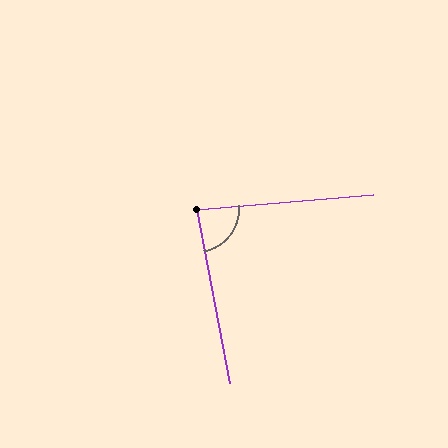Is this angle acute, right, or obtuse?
It is acute.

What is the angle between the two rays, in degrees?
Approximately 84 degrees.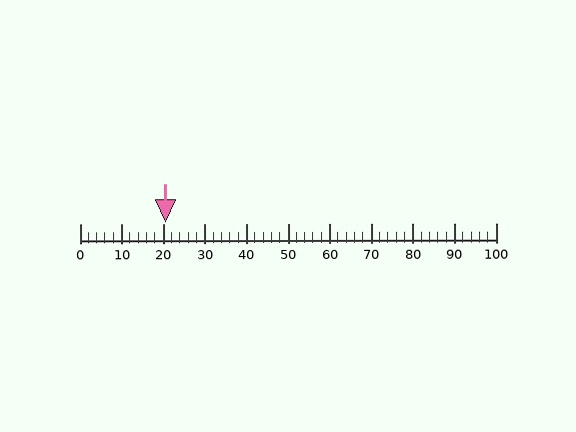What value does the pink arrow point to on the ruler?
The pink arrow points to approximately 20.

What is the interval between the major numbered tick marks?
The major tick marks are spaced 10 units apart.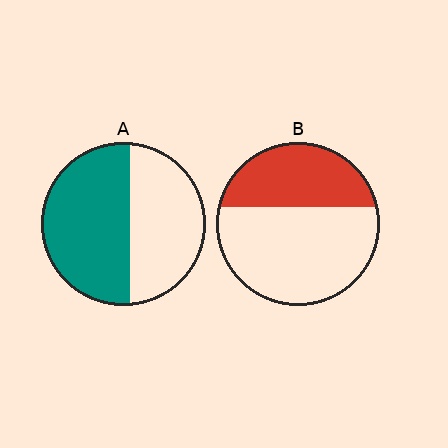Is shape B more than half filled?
No.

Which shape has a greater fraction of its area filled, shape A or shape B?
Shape A.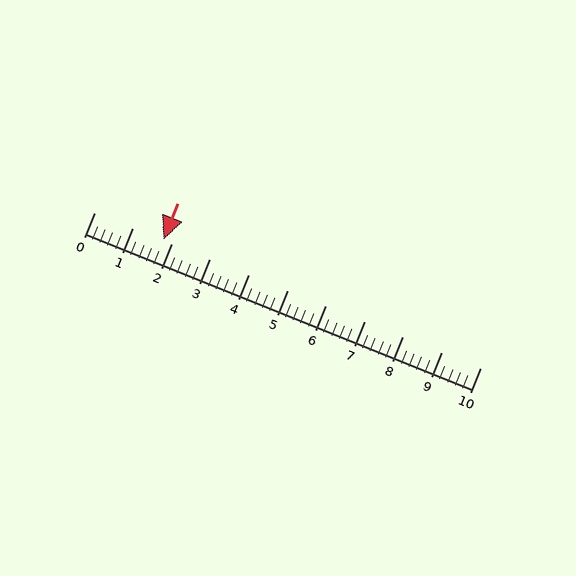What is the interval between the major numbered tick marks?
The major tick marks are spaced 1 units apart.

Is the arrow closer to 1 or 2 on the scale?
The arrow is closer to 2.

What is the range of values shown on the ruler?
The ruler shows values from 0 to 10.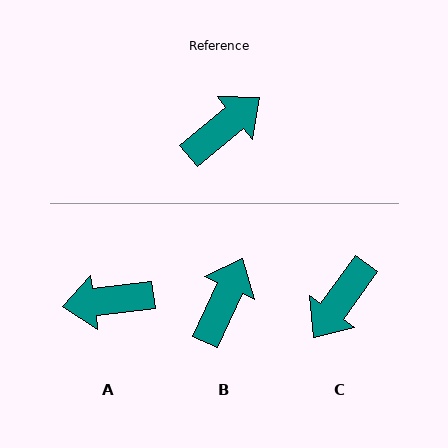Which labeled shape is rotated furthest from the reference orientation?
C, about 165 degrees away.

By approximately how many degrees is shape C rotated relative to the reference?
Approximately 165 degrees clockwise.